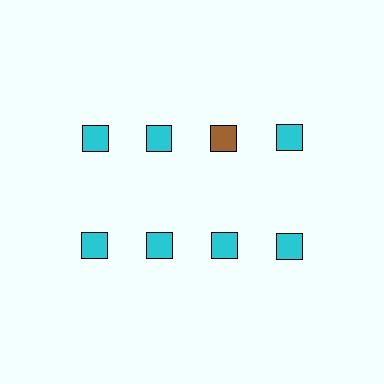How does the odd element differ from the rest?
It has a different color: brown instead of cyan.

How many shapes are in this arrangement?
There are 8 shapes arranged in a grid pattern.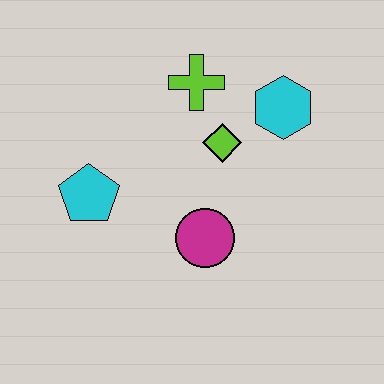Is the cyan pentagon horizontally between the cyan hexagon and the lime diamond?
No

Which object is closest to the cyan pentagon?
The magenta circle is closest to the cyan pentagon.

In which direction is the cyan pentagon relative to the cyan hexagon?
The cyan pentagon is to the left of the cyan hexagon.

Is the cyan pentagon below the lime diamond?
Yes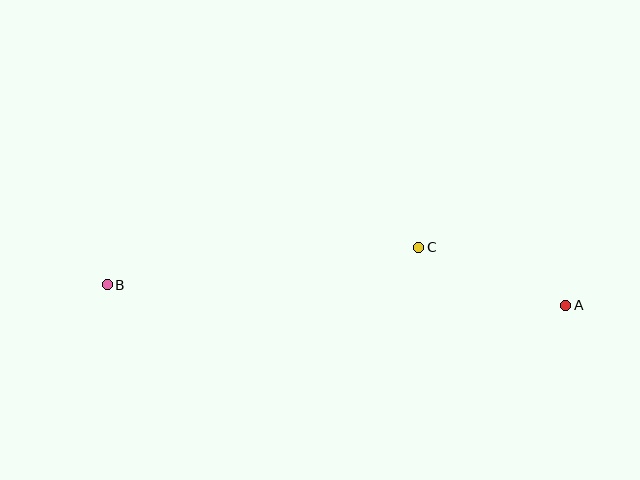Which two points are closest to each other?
Points A and C are closest to each other.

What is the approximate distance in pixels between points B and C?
The distance between B and C is approximately 314 pixels.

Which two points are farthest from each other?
Points A and B are farthest from each other.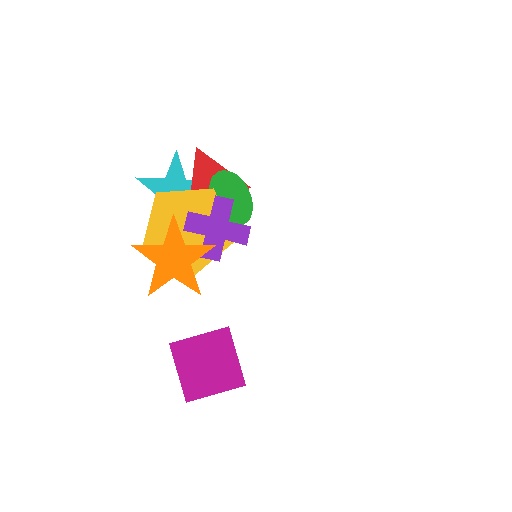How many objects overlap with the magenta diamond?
0 objects overlap with the magenta diamond.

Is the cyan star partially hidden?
Yes, it is partially covered by another shape.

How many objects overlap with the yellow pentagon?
5 objects overlap with the yellow pentagon.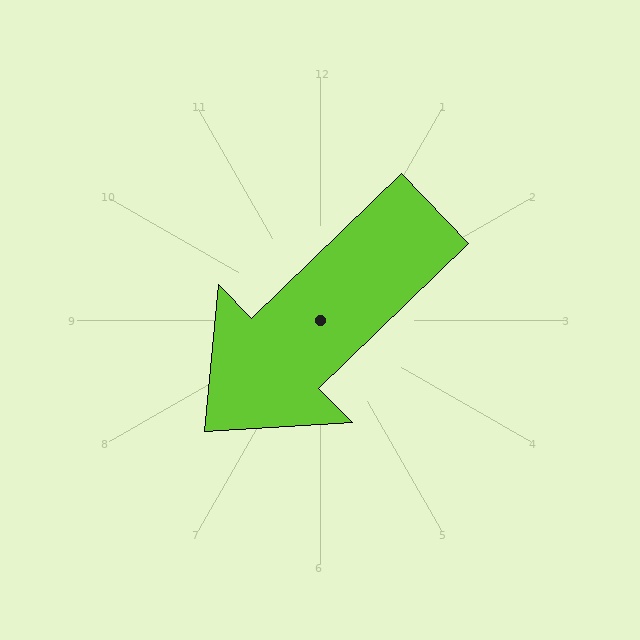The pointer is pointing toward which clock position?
Roughly 8 o'clock.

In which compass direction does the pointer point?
Southwest.